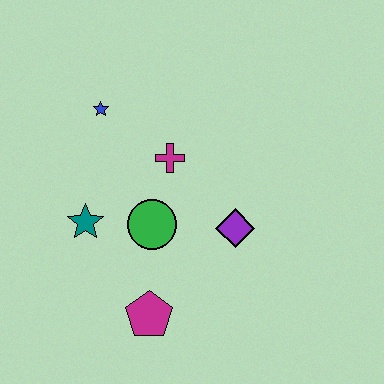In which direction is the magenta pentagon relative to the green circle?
The magenta pentagon is below the green circle.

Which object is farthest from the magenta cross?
The magenta pentagon is farthest from the magenta cross.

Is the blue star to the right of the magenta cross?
No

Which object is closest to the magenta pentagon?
The green circle is closest to the magenta pentagon.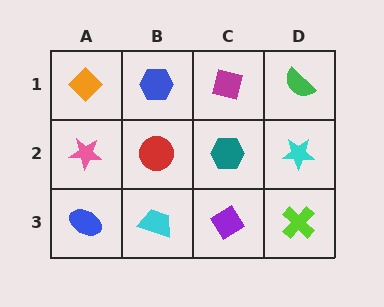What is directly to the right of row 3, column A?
A cyan trapezoid.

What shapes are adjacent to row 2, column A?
An orange diamond (row 1, column A), a blue ellipse (row 3, column A), a red circle (row 2, column B).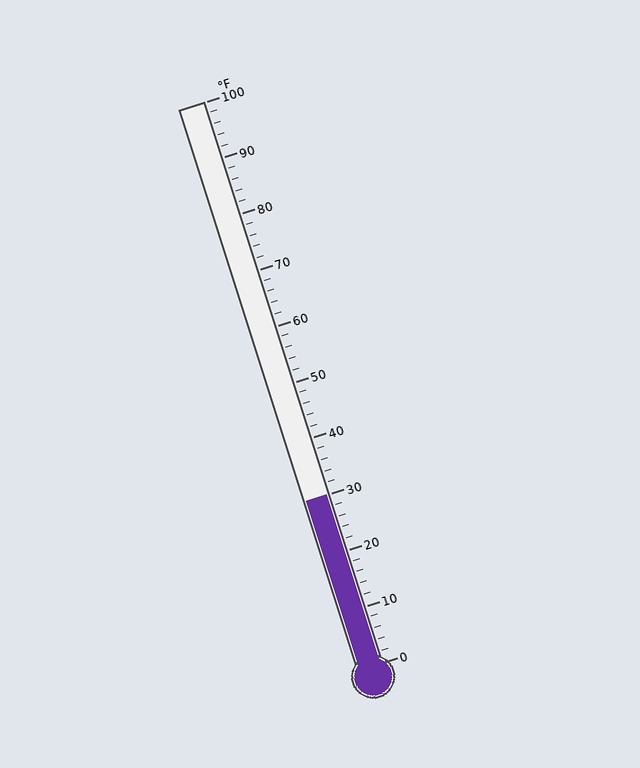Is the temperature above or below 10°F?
The temperature is above 10°F.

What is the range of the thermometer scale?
The thermometer scale ranges from 0°F to 100°F.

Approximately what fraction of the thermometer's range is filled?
The thermometer is filled to approximately 30% of its range.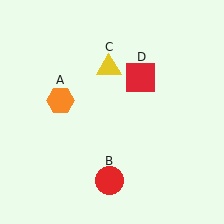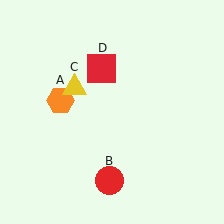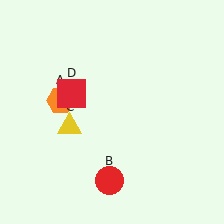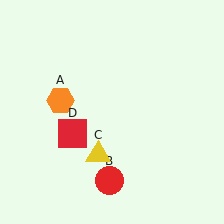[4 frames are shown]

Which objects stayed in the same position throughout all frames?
Orange hexagon (object A) and red circle (object B) remained stationary.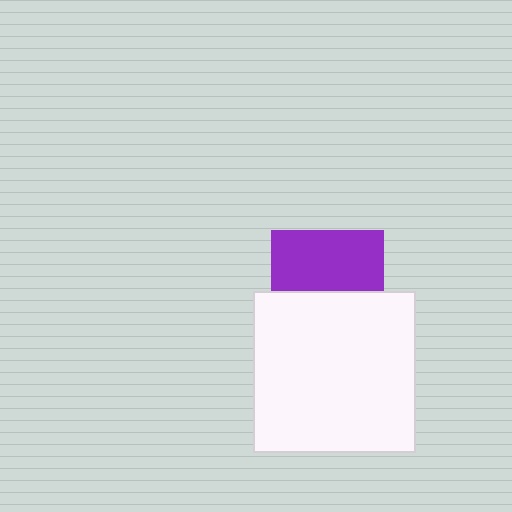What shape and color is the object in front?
The object in front is a white square.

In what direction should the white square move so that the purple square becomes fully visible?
The white square should move down. That is the shortest direction to clear the overlap and leave the purple square fully visible.